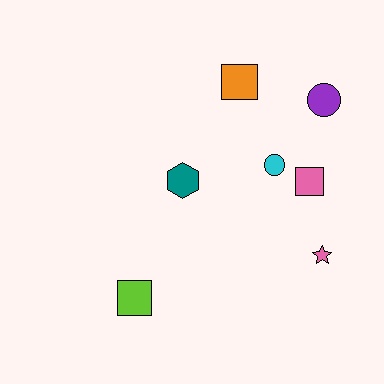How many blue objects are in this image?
There are no blue objects.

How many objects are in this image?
There are 7 objects.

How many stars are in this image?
There is 1 star.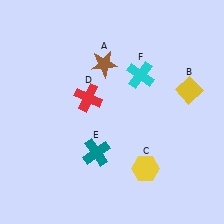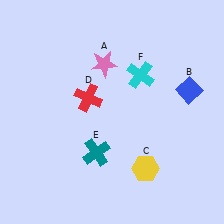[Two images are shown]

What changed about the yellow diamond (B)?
In Image 1, B is yellow. In Image 2, it changed to blue.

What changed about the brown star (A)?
In Image 1, A is brown. In Image 2, it changed to pink.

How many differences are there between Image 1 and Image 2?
There are 2 differences between the two images.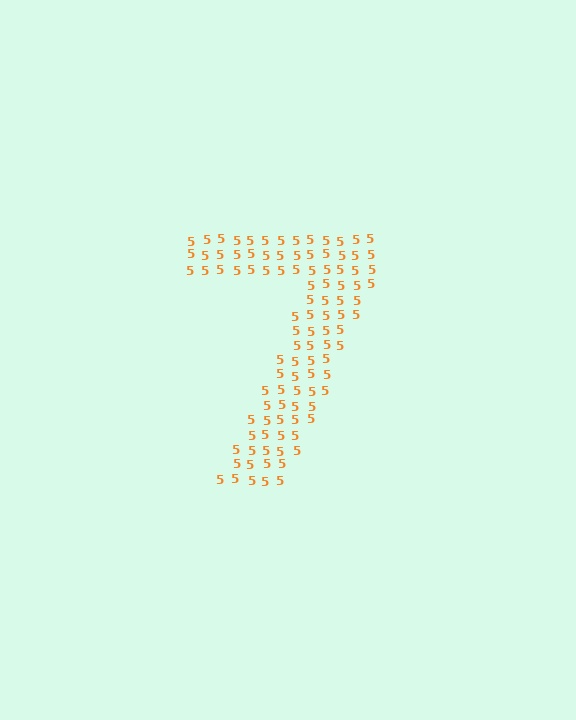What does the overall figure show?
The overall figure shows the digit 7.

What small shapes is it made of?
It is made of small digit 5's.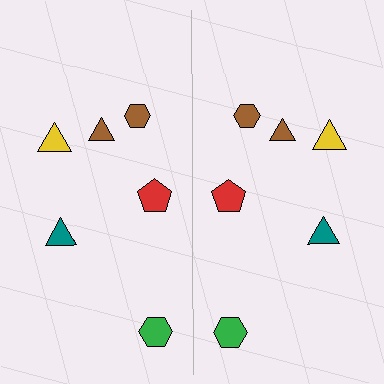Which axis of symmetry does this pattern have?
The pattern has a vertical axis of symmetry running through the center of the image.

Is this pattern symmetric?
Yes, this pattern has bilateral (reflection) symmetry.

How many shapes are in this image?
There are 12 shapes in this image.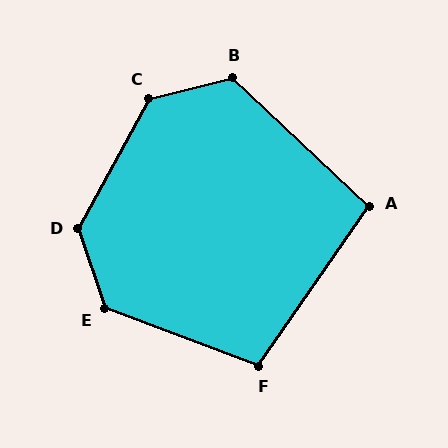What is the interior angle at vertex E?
Approximately 129 degrees (obtuse).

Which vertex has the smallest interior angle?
A, at approximately 99 degrees.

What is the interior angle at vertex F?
Approximately 104 degrees (obtuse).